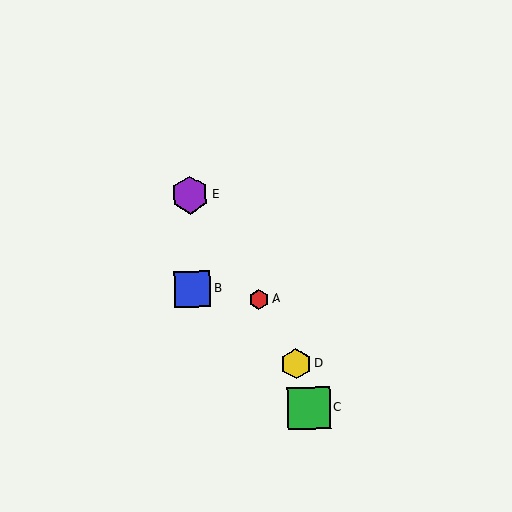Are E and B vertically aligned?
Yes, both are at x≈190.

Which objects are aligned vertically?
Objects B, E are aligned vertically.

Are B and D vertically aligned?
No, B is at x≈193 and D is at x≈296.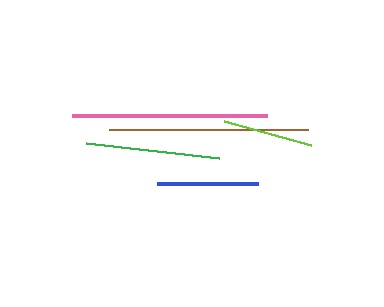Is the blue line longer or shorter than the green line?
The green line is longer than the blue line.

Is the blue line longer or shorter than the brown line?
The brown line is longer than the blue line.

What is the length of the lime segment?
The lime segment is approximately 91 pixels long.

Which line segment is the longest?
The brown line is the longest at approximately 199 pixels.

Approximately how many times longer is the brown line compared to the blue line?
The brown line is approximately 2.0 times the length of the blue line.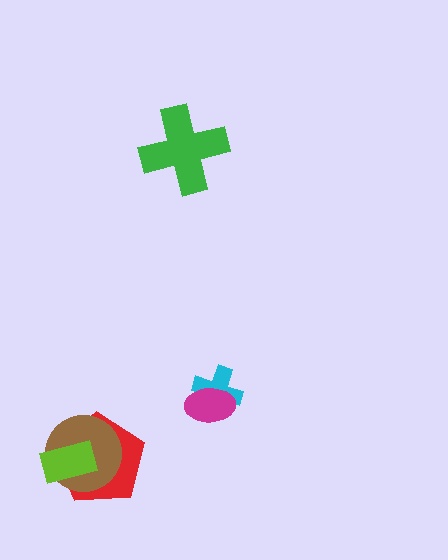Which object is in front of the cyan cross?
The magenta ellipse is in front of the cyan cross.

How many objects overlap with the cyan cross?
1 object overlaps with the cyan cross.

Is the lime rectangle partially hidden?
No, no other shape covers it.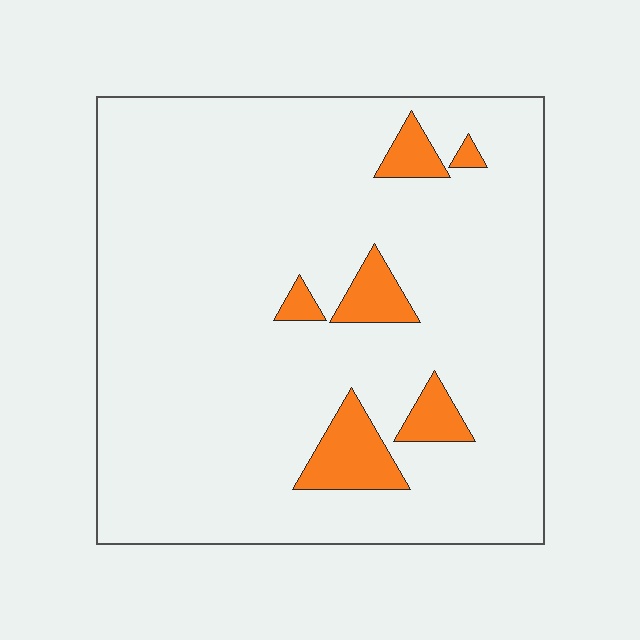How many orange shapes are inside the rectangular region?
6.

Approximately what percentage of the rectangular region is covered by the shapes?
Approximately 10%.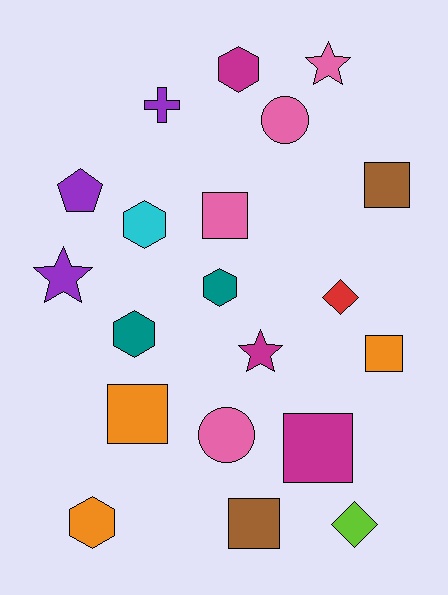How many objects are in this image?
There are 20 objects.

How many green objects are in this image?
There are no green objects.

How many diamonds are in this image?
There are 2 diamonds.